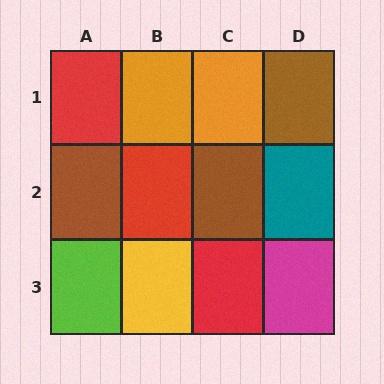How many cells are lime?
1 cell is lime.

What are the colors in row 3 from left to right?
Lime, yellow, red, magenta.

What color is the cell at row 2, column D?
Teal.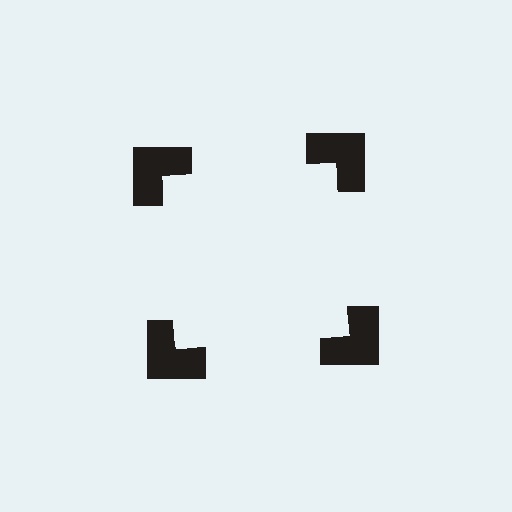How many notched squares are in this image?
There are 4 — one at each vertex of the illusory square.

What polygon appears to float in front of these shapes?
An illusory square — its edges are inferred from the aligned wedge cuts in the notched squares, not physically drawn.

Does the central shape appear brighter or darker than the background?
It typically appears slightly brighter than the background, even though no actual brightness change is drawn.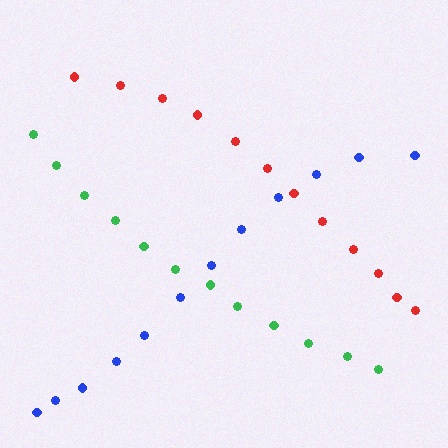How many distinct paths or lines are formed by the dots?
There are 3 distinct paths.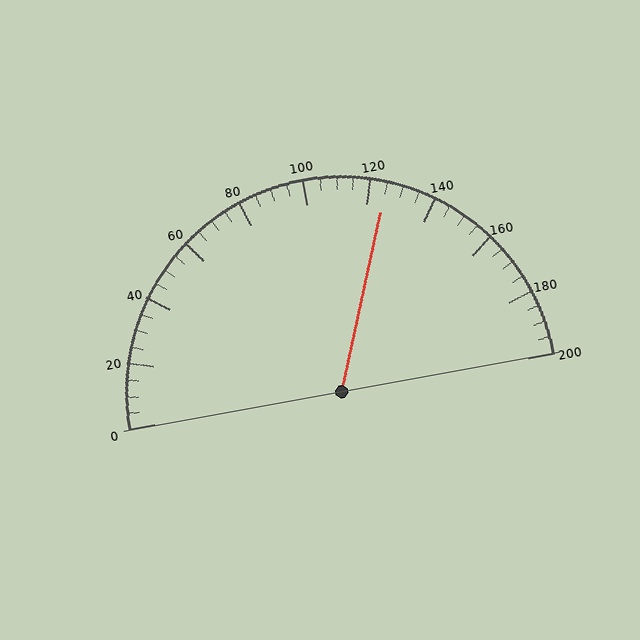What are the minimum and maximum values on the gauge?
The gauge ranges from 0 to 200.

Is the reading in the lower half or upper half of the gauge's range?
The reading is in the upper half of the range (0 to 200).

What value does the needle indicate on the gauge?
The needle indicates approximately 125.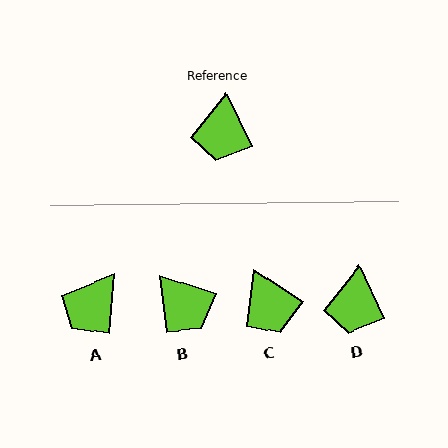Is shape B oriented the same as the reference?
No, it is off by about 47 degrees.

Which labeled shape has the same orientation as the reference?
D.